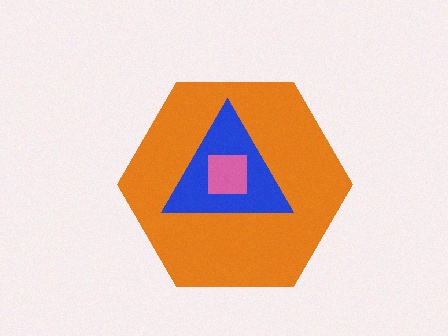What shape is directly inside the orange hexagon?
The blue triangle.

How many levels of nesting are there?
3.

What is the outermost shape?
The orange hexagon.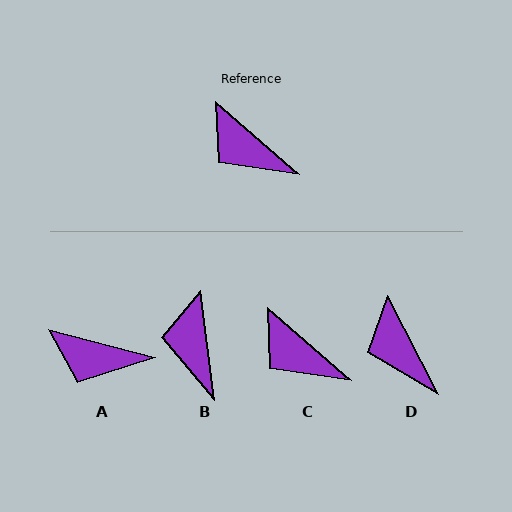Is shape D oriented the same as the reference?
No, it is off by about 22 degrees.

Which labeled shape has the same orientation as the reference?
C.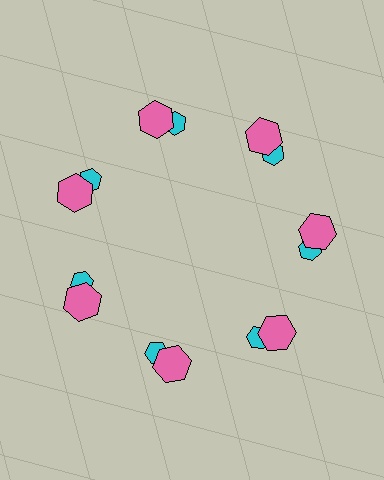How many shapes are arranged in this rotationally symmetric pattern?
There are 14 shapes, arranged in 7 groups of 2.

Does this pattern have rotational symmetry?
Yes, this pattern has 7-fold rotational symmetry. It looks the same after rotating 51 degrees around the center.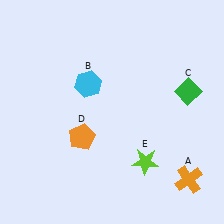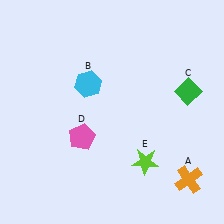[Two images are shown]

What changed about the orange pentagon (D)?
In Image 1, D is orange. In Image 2, it changed to pink.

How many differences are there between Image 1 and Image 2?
There is 1 difference between the two images.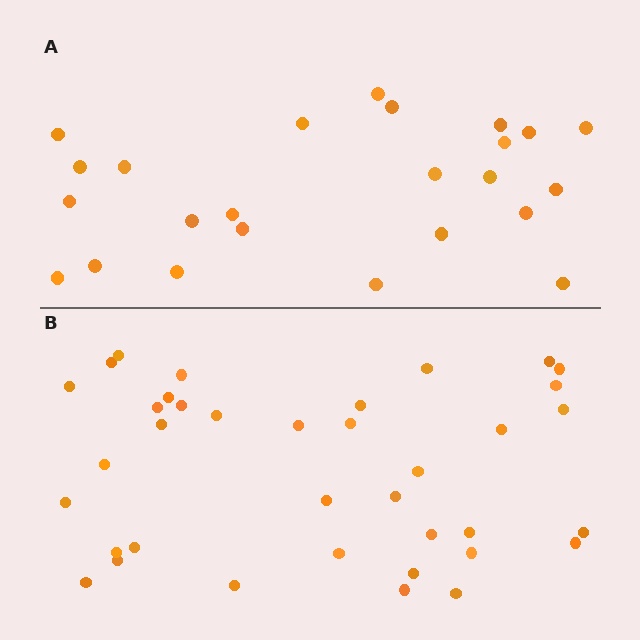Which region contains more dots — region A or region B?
Region B (the bottom region) has more dots.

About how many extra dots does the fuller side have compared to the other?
Region B has approximately 15 more dots than region A.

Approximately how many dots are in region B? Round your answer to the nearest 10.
About 40 dots. (The exact count is 37, which rounds to 40.)